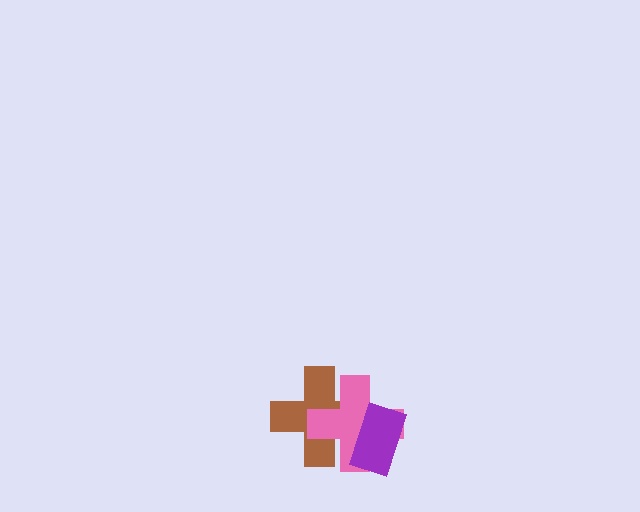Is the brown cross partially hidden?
Yes, it is partially covered by another shape.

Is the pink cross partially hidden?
Yes, it is partially covered by another shape.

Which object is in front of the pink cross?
The purple rectangle is in front of the pink cross.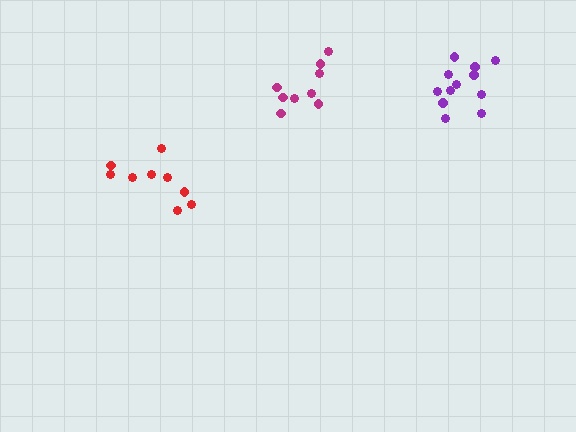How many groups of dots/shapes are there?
There are 3 groups.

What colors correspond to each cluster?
The clusters are colored: purple, red, magenta.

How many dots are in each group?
Group 1: 12 dots, Group 2: 9 dots, Group 3: 9 dots (30 total).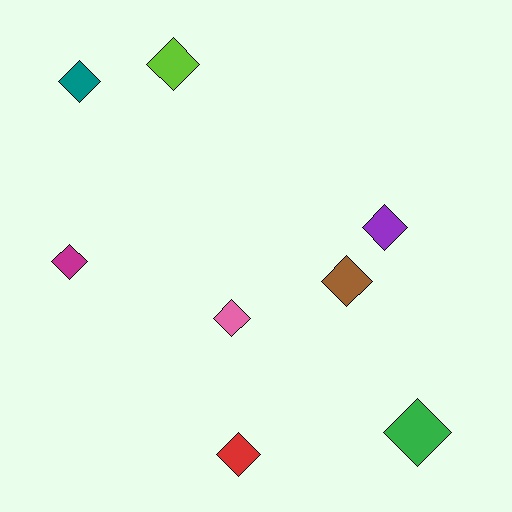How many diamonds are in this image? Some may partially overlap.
There are 8 diamonds.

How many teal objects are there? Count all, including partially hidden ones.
There is 1 teal object.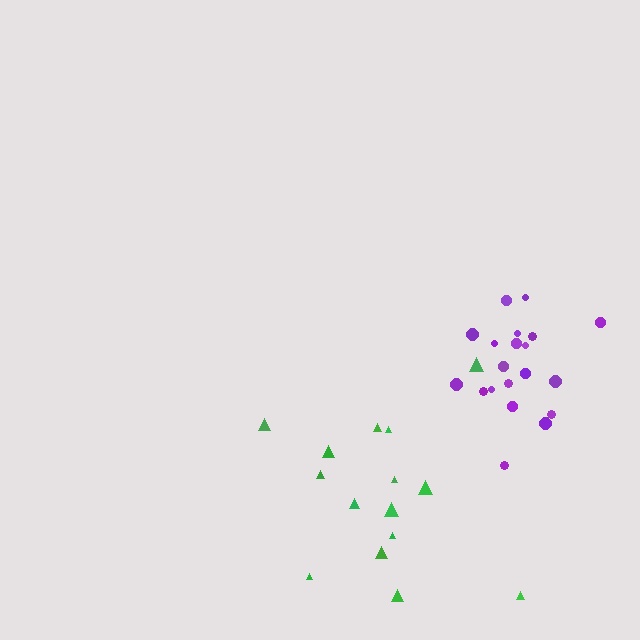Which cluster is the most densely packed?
Purple.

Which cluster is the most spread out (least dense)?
Green.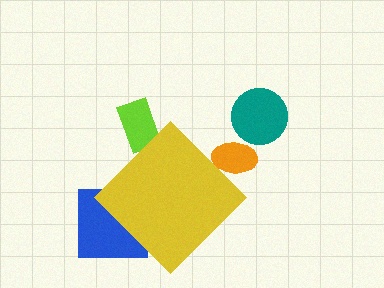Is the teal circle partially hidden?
No, the teal circle is fully visible.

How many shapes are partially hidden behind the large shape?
3 shapes are partially hidden.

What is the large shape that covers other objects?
A yellow diamond.